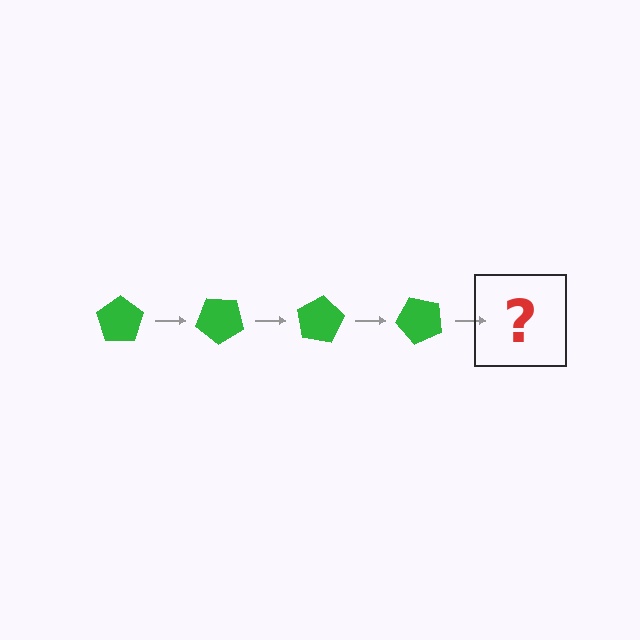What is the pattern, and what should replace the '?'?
The pattern is that the pentagon rotates 40 degrees each step. The '?' should be a green pentagon rotated 160 degrees.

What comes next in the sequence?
The next element should be a green pentagon rotated 160 degrees.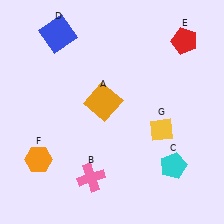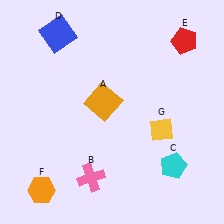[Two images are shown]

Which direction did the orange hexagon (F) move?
The orange hexagon (F) moved down.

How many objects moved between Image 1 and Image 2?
1 object moved between the two images.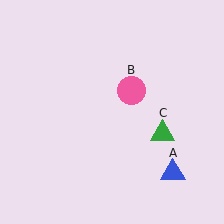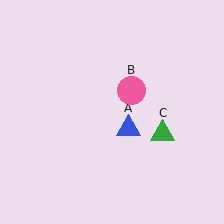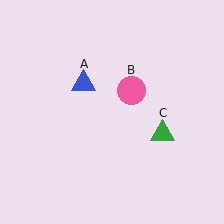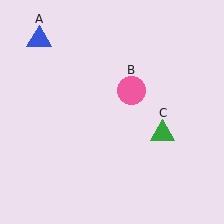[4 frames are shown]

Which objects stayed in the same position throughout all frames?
Pink circle (object B) and green triangle (object C) remained stationary.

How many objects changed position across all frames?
1 object changed position: blue triangle (object A).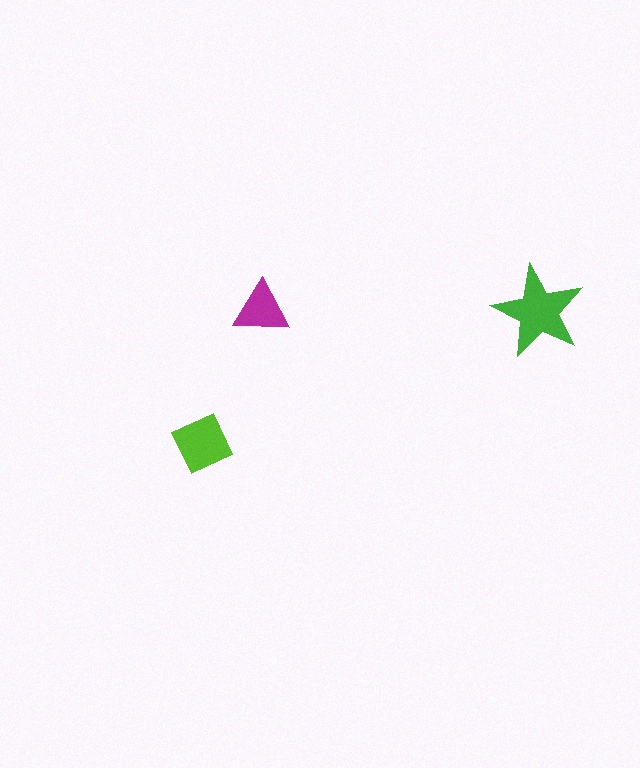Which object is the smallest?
The magenta triangle.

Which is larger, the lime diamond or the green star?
The green star.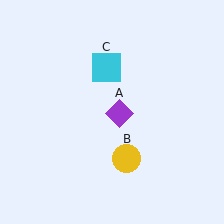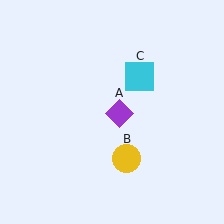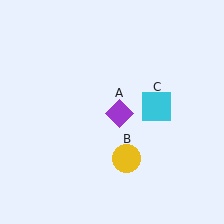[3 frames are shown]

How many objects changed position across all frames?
1 object changed position: cyan square (object C).